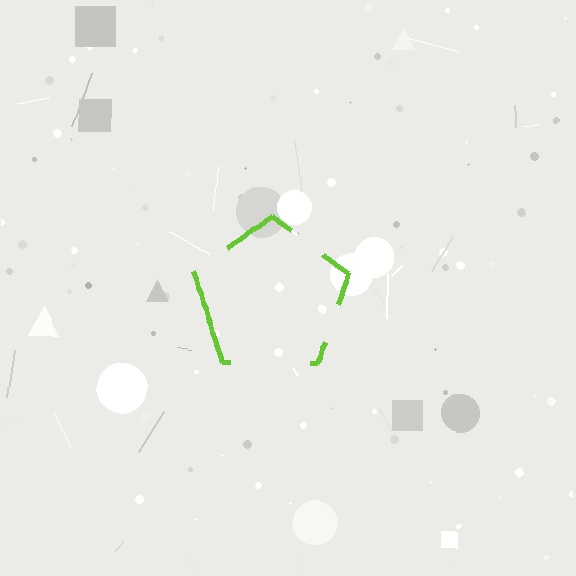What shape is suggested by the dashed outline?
The dashed outline suggests a pentagon.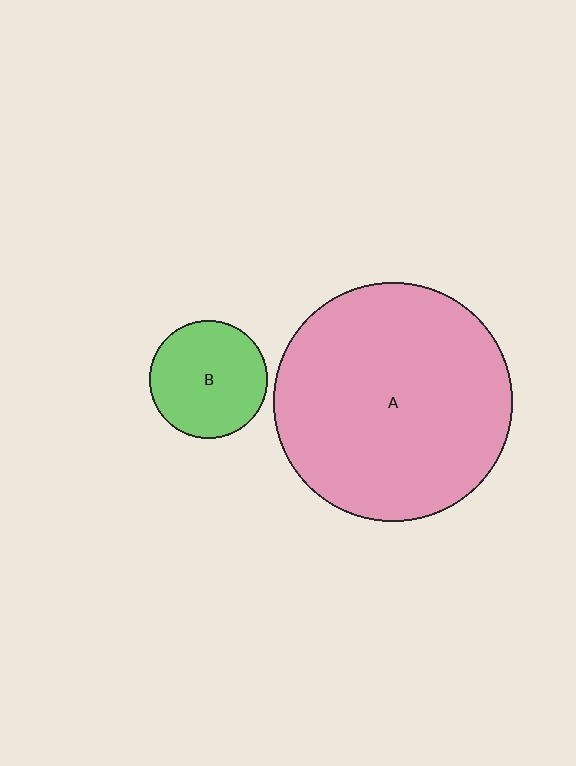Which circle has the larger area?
Circle A (pink).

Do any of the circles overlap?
No, none of the circles overlap.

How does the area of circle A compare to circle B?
Approximately 4.1 times.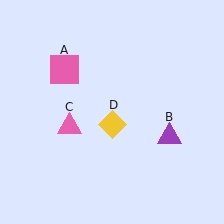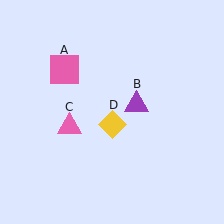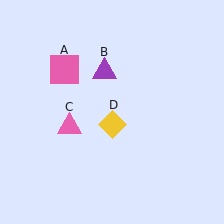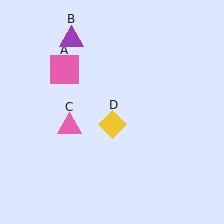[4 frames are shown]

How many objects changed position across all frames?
1 object changed position: purple triangle (object B).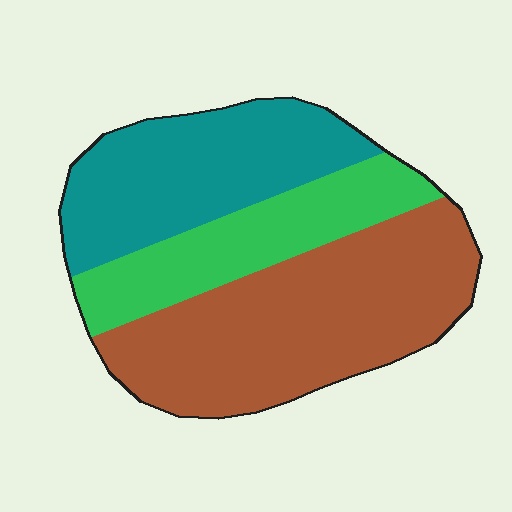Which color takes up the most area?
Brown, at roughly 45%.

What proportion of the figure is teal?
Teal takes up about one third (1/3) of the figure.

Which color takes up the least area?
Green, at roughly 25%.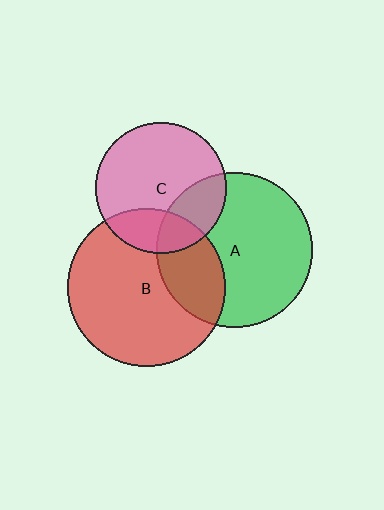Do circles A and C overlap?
Yes.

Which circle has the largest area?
Circle B (red).